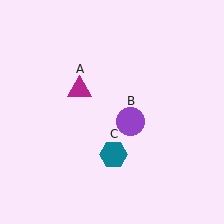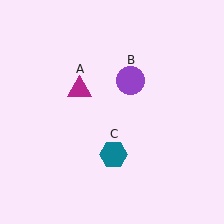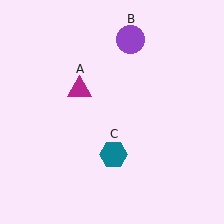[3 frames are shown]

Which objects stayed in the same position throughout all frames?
Magenta triangle (object A) and teal hexagon (object C) remained stationary.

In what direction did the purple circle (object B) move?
The purple circle (object B) moved up.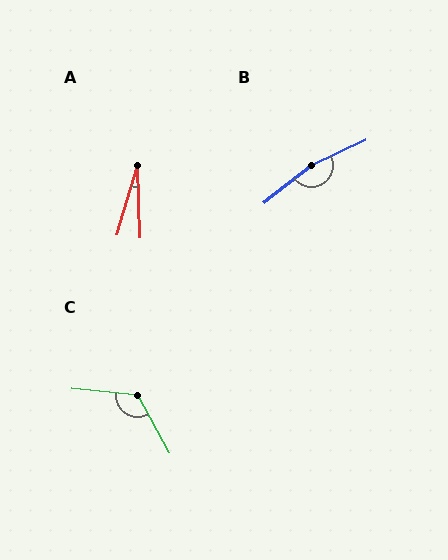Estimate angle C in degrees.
Approximately 125 degrees.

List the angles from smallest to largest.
A (18°), C (125°), B (166°).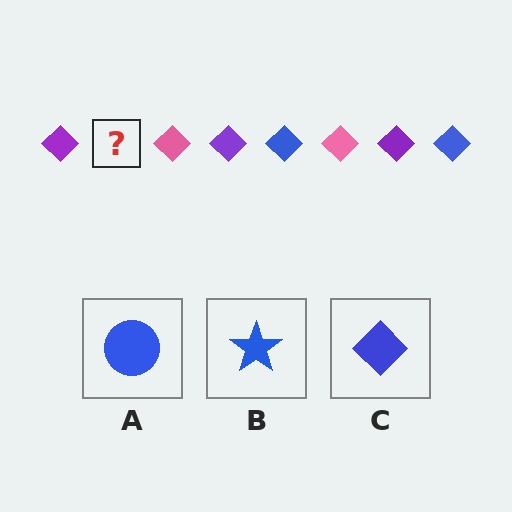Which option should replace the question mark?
Option C.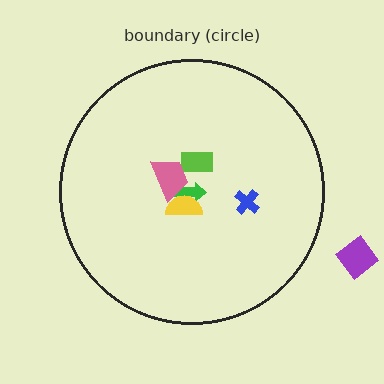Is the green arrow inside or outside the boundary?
Inside.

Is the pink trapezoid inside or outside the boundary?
Inside.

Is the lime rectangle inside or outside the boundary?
Inside.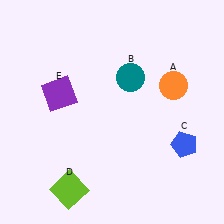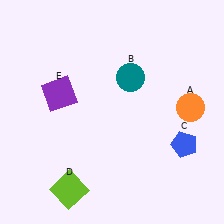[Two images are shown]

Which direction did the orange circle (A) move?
The orange circle (A) moved down.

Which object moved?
The orange circle (A) moved down.